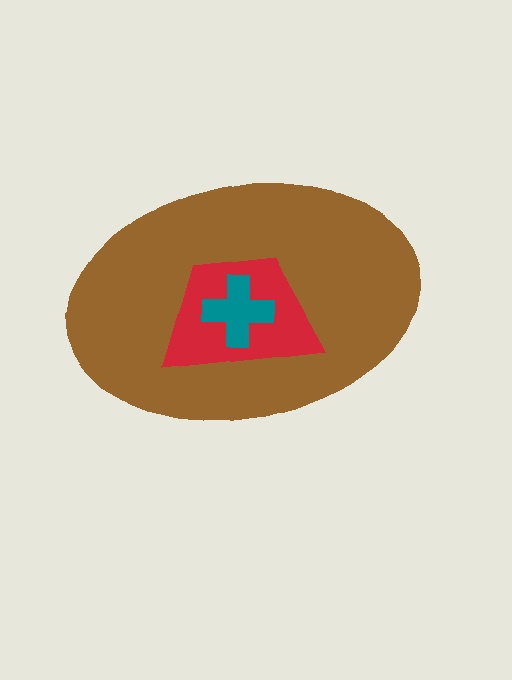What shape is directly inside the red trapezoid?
The teal cross.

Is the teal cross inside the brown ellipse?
Yes.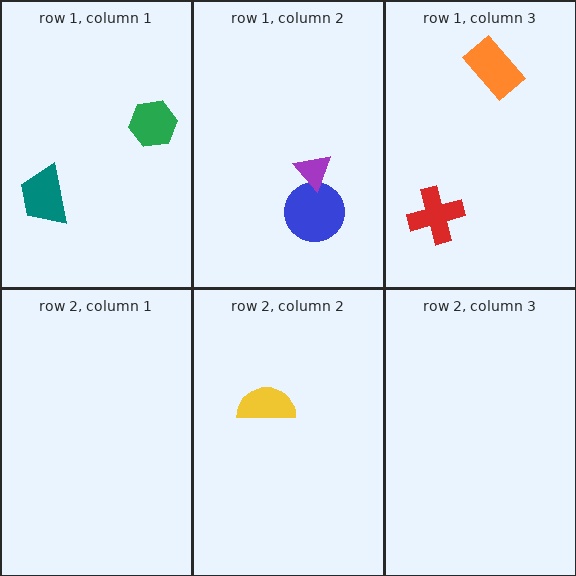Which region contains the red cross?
The row 1, column 3 region.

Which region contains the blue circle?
The row 1, column 2 region.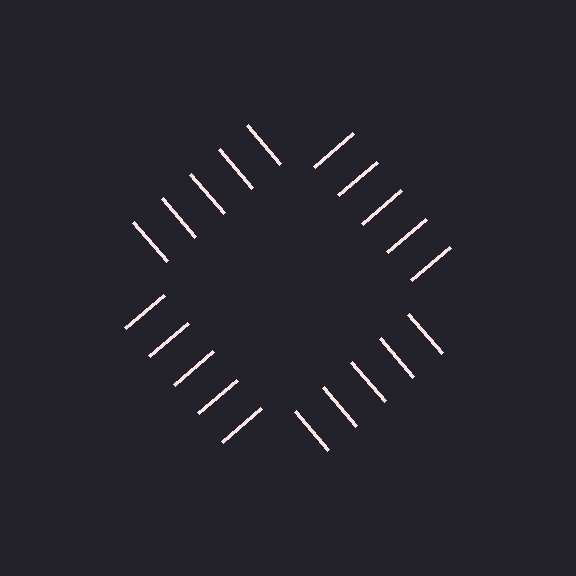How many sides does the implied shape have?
4 sides — the line-ends trace a square.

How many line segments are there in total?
20 — 5 along each of the 4 edges.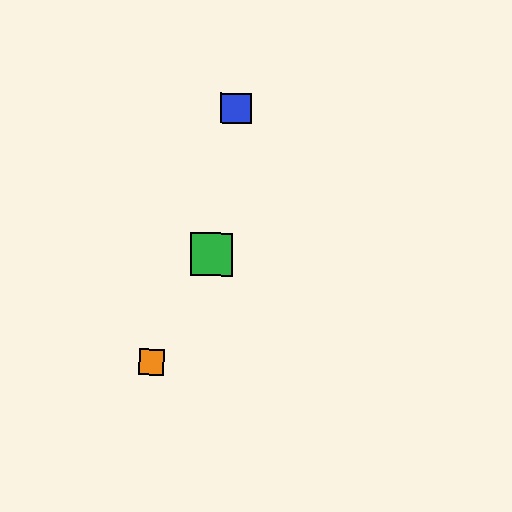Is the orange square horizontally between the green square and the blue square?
No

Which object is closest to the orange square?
The green square is closest to the orange square.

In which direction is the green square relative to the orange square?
The green square is above the orange square.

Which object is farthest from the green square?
The blue square is farthest from the green square.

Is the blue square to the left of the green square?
No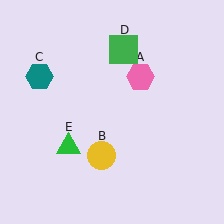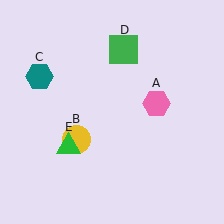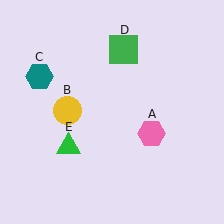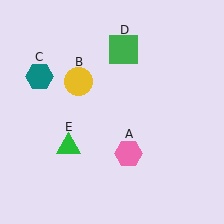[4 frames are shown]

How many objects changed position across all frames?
2 objects changed position: pink hexagon (object A), yellow circle (object B).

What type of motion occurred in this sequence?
The pink hexagon (object A), yellow circle (object B) rotated clockwise around the center of the scene.